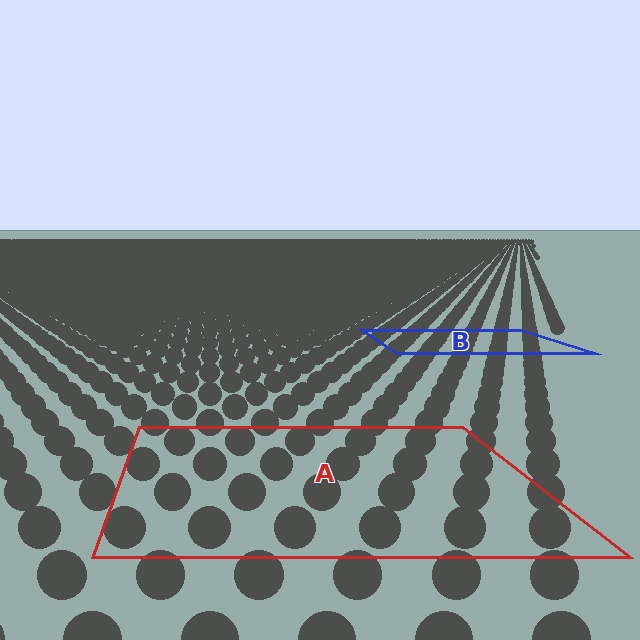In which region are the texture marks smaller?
The texture marks are smaller in region B, because it is farther away.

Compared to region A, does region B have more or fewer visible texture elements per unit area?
Region B has more texture elements per unit area — they are packed more densely because it is farther away.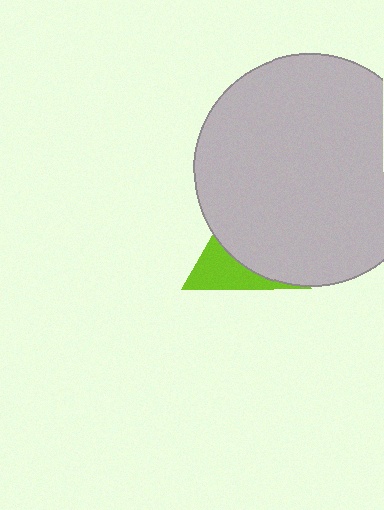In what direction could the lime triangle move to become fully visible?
The lime triangle could move toward the lower-left. That would shift it out from behind the light gray circle entirely.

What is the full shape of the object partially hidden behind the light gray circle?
The partially hidden object is a lime triangle.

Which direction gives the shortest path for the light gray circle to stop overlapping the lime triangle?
Moving toward the upper-right gives the shortest separation.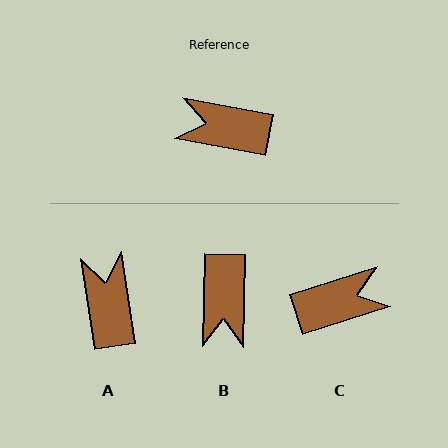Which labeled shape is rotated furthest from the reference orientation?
C, about 152 degrees away.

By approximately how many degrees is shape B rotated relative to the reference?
Approximately 100 degrees counter-clockwise.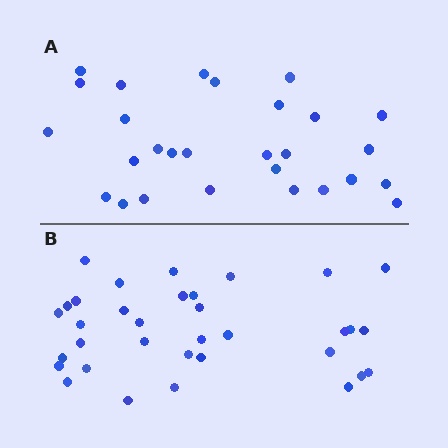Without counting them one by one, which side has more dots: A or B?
Region B (the bottom region) has more dots.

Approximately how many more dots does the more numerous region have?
Region B has about 6 more dots than region A.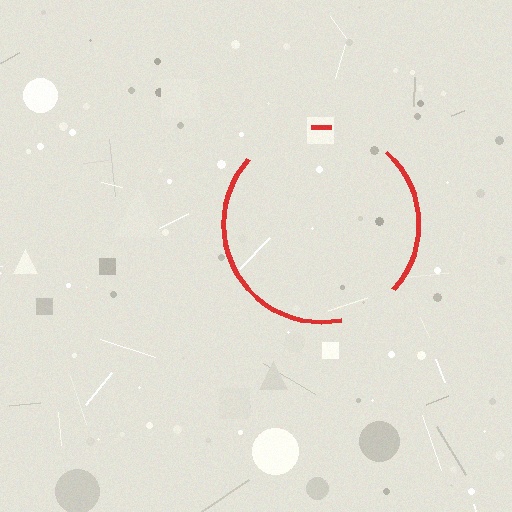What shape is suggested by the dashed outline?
The dashed outline suggests a circle.